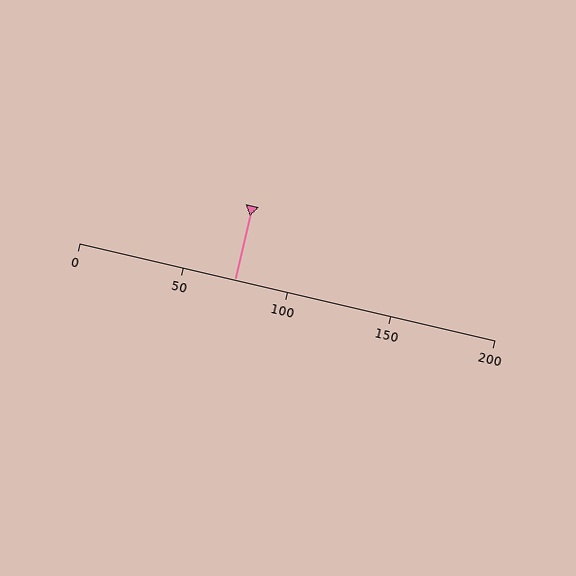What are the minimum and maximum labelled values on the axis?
The axis runs from 0 to 200.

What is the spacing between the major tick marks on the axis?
The major ticks are spaced 50 apart.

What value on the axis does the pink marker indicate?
The marker indicates approximately 75.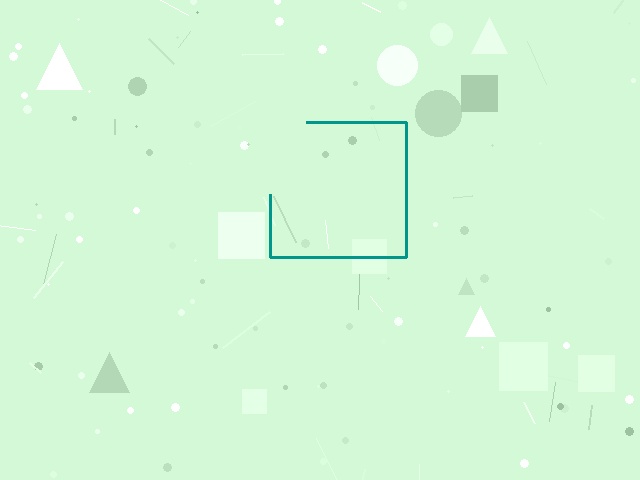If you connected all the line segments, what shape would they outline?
They would outline a square.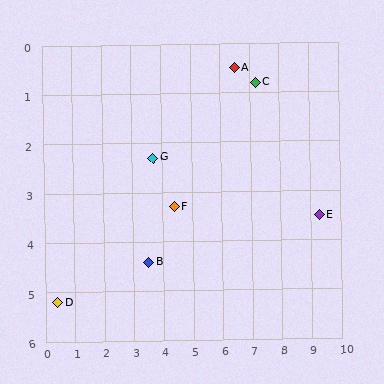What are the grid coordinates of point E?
Point E is at approximately (9.3, 3.5).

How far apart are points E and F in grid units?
Points E and F are about 4.9 grid units apart.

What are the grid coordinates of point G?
Point G is at approximately (3.7, 2.3).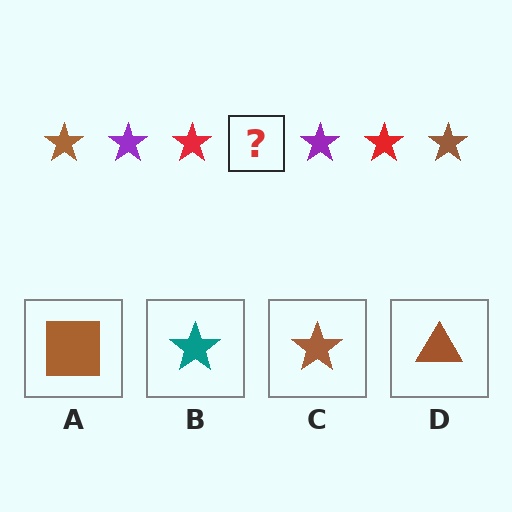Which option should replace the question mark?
Option C.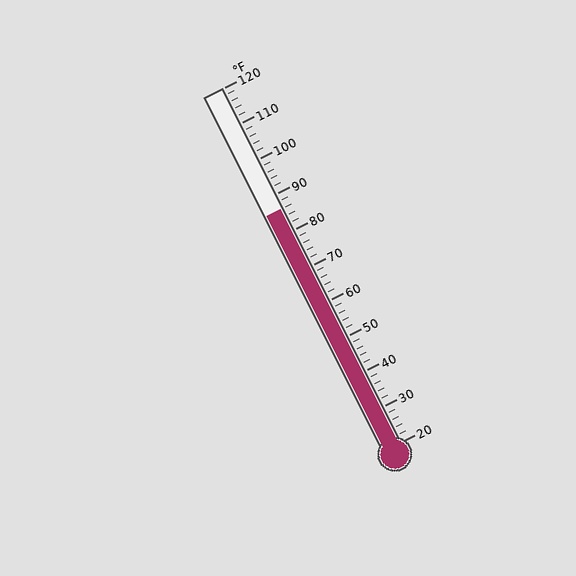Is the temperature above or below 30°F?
The temperature is above 30°F.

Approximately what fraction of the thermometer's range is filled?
The thermometer is filled to approximately 65% of its range.